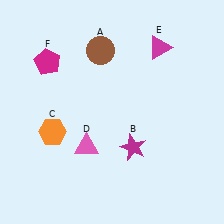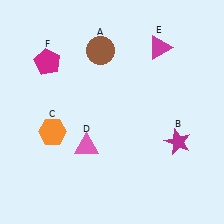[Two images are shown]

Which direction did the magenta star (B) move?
The magenta star (B) moved right.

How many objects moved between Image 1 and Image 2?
1 object moved between the two images.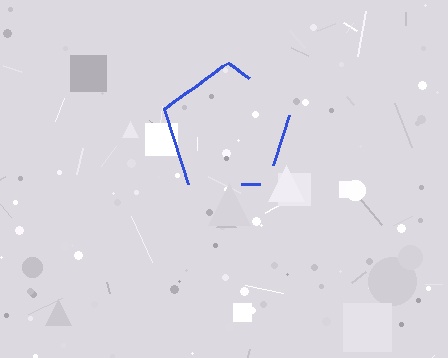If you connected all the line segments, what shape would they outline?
They would outline a pentagon.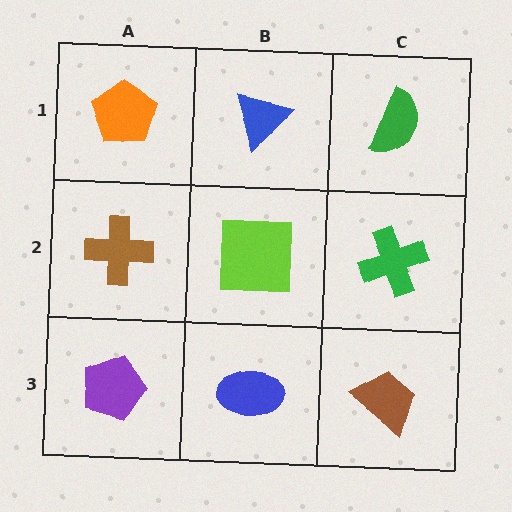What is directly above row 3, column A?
A brown cross.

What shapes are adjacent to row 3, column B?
A lime square (row 2, column B), a purple pentagon (row 3, column A), a brown trapezoid (row 3, column C).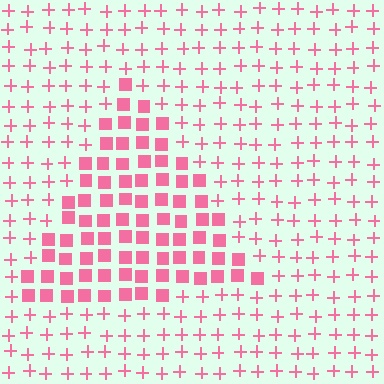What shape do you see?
I see a triangle.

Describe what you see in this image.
The image is filled with small pink elements arranged in a uniform grid. A triangle-shaped region contains squares, while the surrounding area contains plus signs. The boundary is defined purely by the change in element shape.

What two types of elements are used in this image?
The image uses squares inside the triangle region and plus signs outside it.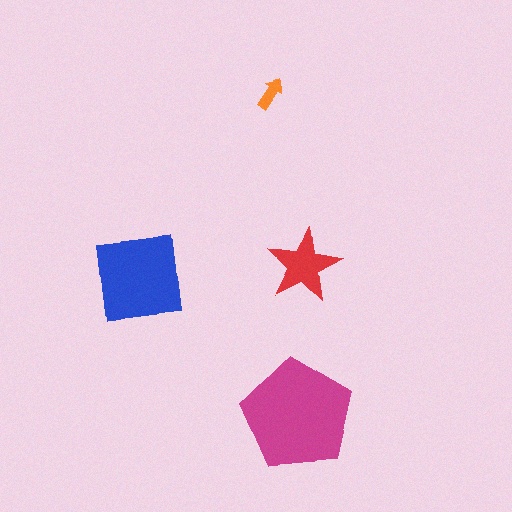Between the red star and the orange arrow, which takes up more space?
The red star.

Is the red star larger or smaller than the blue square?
Smaller.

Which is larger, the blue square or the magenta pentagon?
The magenta pentagon.